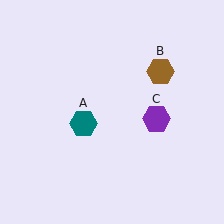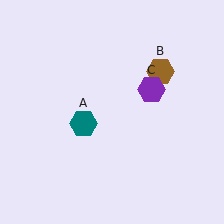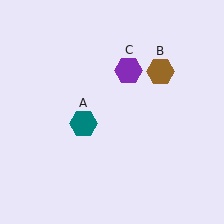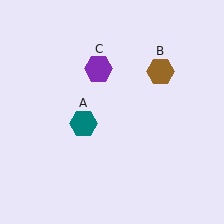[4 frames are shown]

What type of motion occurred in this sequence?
The purple hexagon (object C) rotated counterclockwise around the center of the scene.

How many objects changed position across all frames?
1 object changed position: purple hexagon (object C).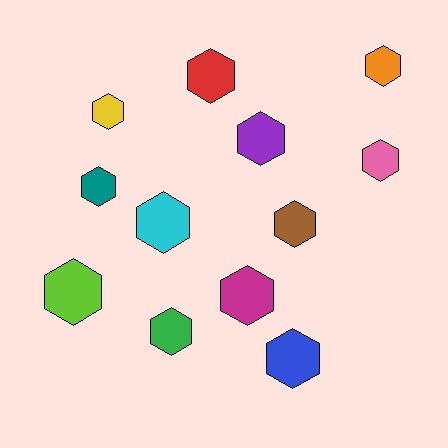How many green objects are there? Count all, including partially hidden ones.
There is 1 green object.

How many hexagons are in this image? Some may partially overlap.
There are 12 hexagons.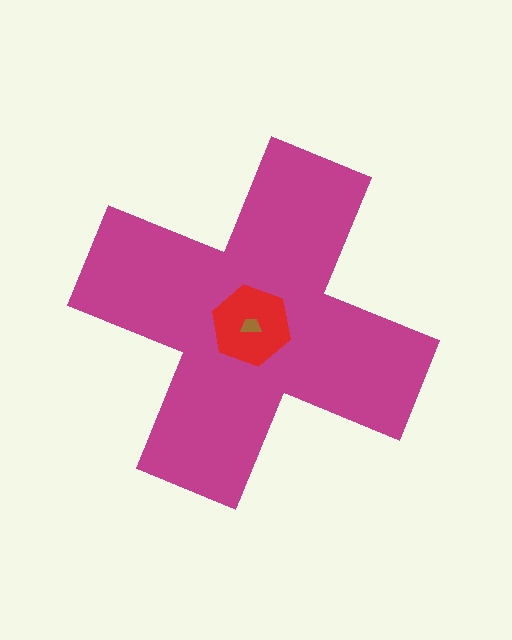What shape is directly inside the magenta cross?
The red hexagon.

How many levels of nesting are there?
3.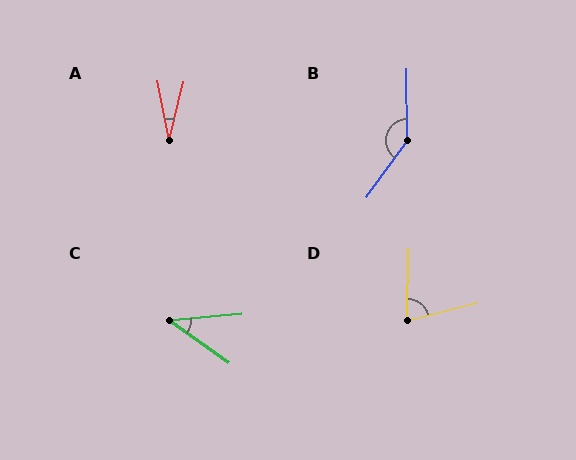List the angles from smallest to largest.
A (24°), C (41°), D (74°), B (143°).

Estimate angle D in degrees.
Approximately 74 degrees.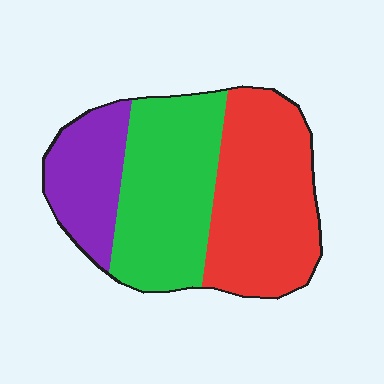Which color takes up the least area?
Purple, at roughly 20%.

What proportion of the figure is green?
Green takes up about three eighths (3/8) of the figure.